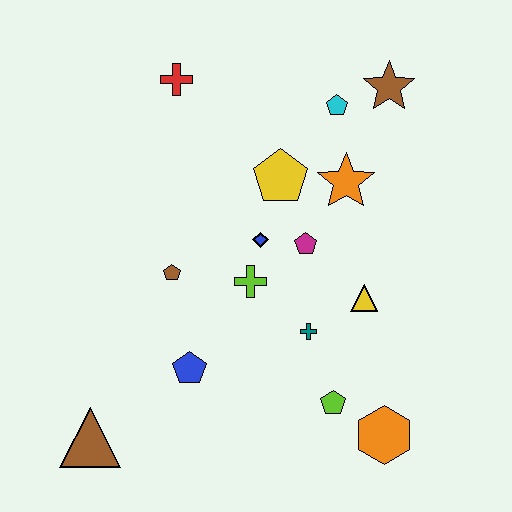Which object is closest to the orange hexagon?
The lime pentagon is closest to the orange hexagon.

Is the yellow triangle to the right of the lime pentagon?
Yes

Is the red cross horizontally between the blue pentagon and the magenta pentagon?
No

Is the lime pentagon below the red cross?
Yes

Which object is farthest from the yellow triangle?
The brown triangle is farthest from the yellow triangle.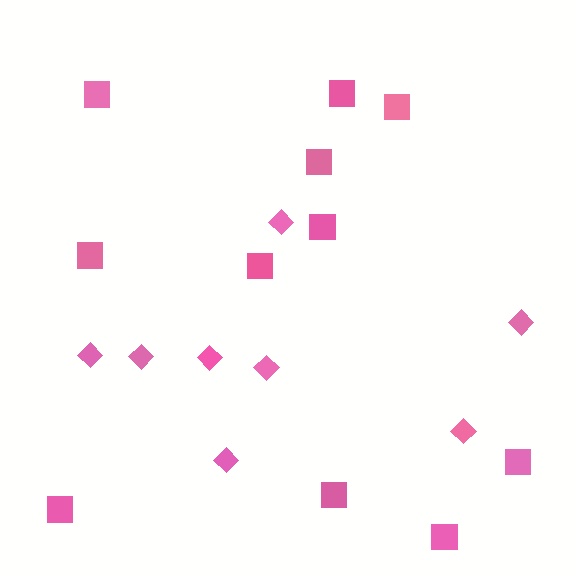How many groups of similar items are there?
There are 2 groups: one group of diamonds (8) and one group of squares (11).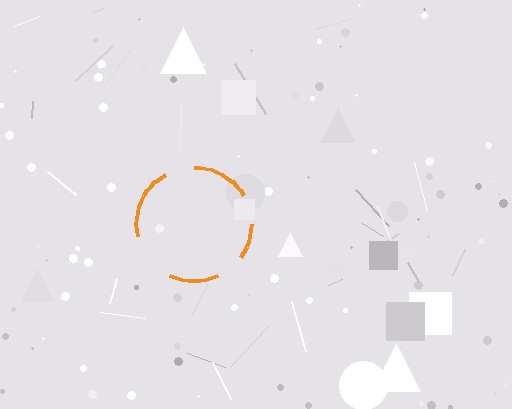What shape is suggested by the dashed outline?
The dashed outline suggests a circle.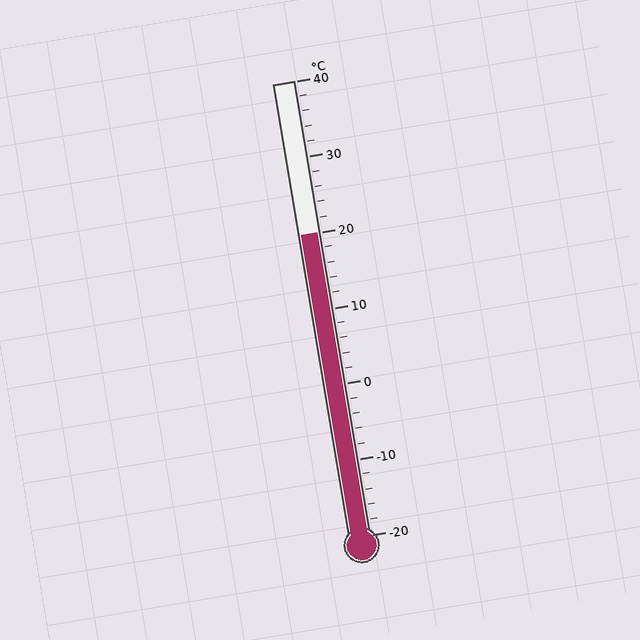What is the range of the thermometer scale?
The thermometer scale ranges from -20°C to 40°C.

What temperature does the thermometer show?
The thermometer shows approximately 20°C.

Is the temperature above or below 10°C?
The temperature is above 10°C.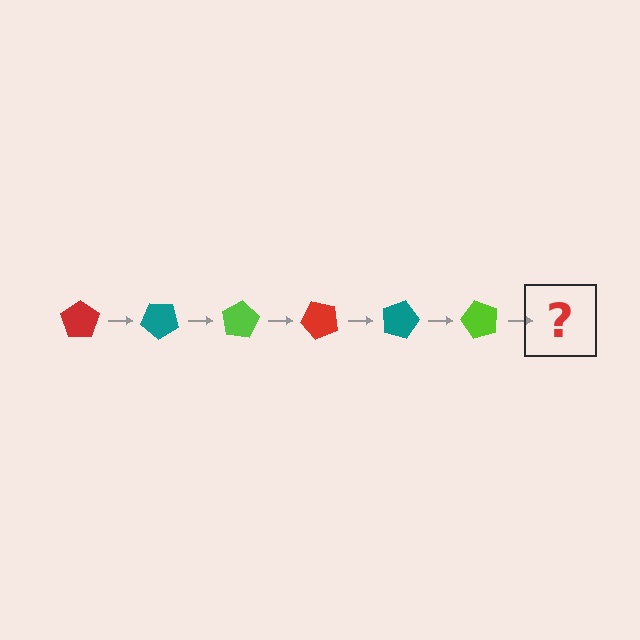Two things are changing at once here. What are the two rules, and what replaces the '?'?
The two rules are that it rotates 40 degrees each step and the color cycles through red, teal, and lime. The '?' should be a red pentagon, rotated 240 degrees from the start.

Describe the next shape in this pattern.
It should be a red pentagon, rotated 240 degrees from the start.